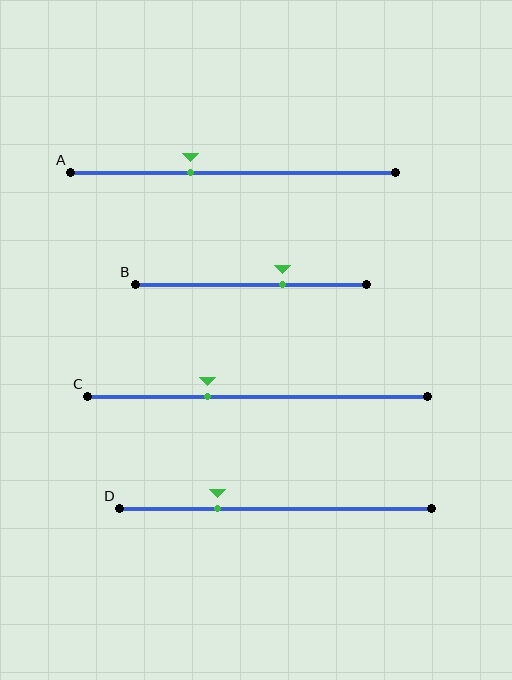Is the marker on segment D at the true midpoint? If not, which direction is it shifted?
No, the marker on segment D is shifted to the left by about 18% of the segment length.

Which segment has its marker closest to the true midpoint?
Segment A has its marker closest to the true midpoint.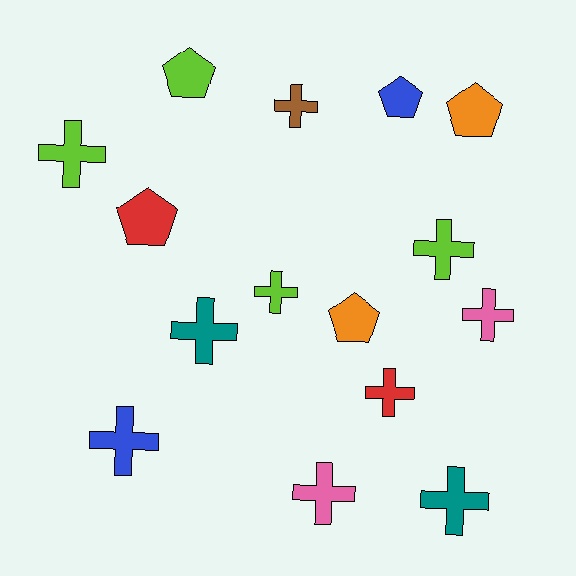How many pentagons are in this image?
There are 5 pentagons.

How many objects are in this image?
There are 15 objects.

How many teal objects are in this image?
There are 2 teal objects.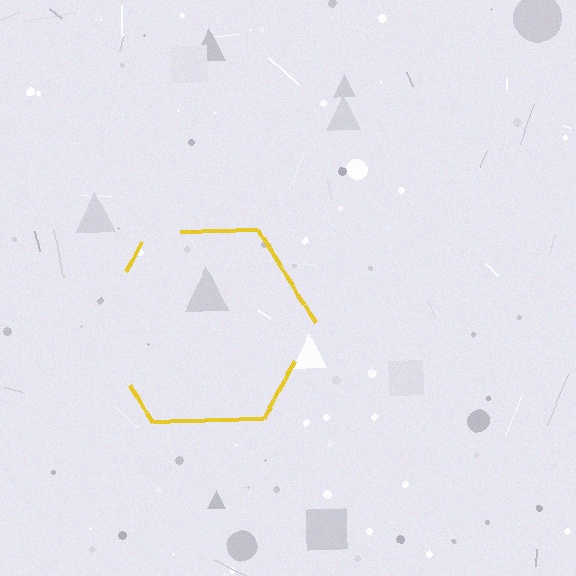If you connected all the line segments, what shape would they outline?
They would outline a hexagon.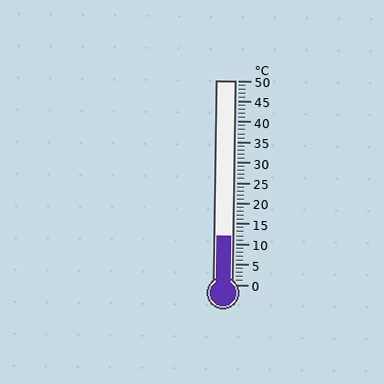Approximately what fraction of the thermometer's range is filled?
The thermometer is filled to approximately 25% of its range.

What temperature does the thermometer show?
The thermometer shows approximately 12°C.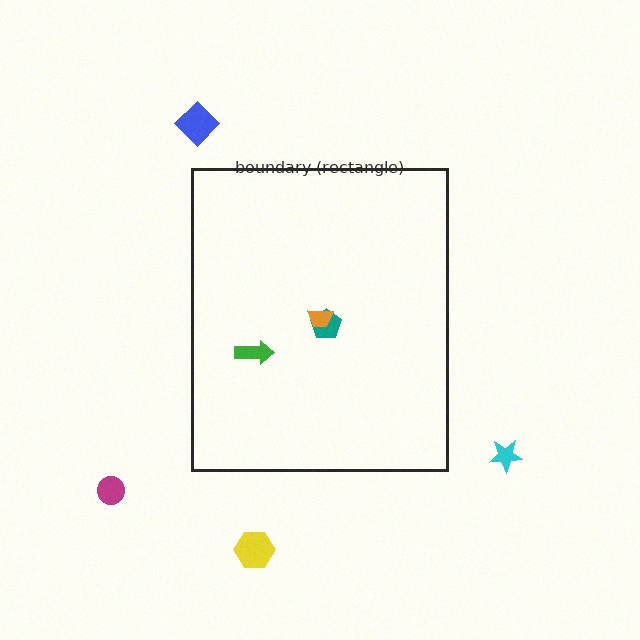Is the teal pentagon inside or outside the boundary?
Inside.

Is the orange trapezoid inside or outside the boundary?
Inside.